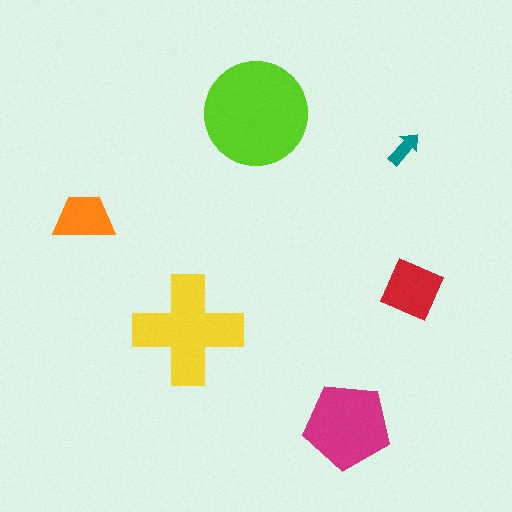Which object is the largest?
The lime circle.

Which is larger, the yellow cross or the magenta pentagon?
The yellow cross.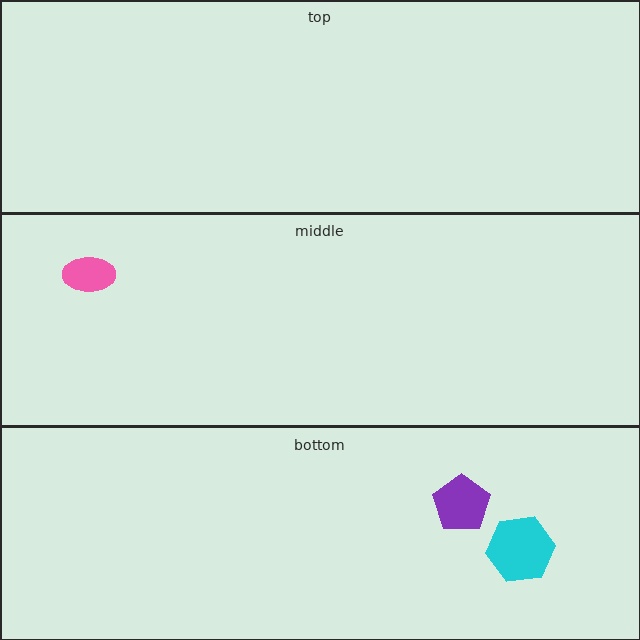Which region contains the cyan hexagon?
The bottom region.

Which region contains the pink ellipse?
The middle region.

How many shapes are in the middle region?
1.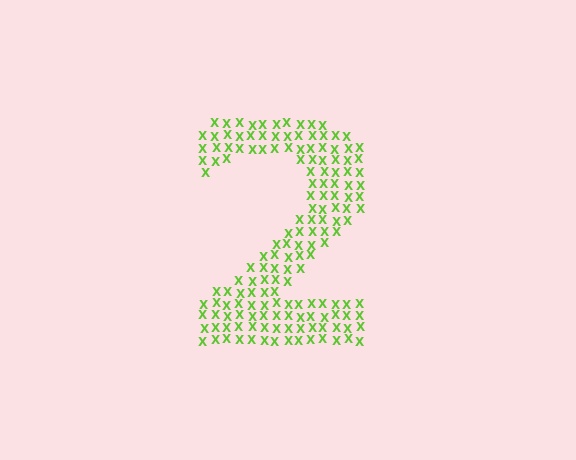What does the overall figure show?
The overall figure shows the digit 2.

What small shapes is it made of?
It is made of small letter X's.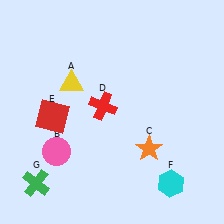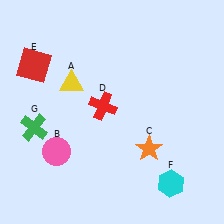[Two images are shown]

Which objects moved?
The objects that moved are: the red square (E), the green cross (G).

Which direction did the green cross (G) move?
The green cross (G) moved up.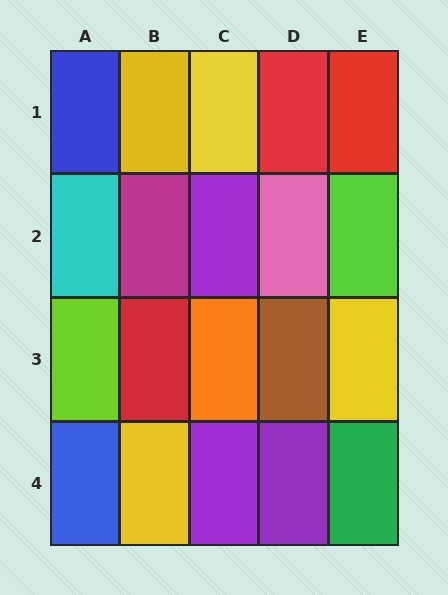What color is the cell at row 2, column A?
Cyan.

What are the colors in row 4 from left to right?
Blue, yellow, purple, purple, green.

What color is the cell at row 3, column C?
Orange.